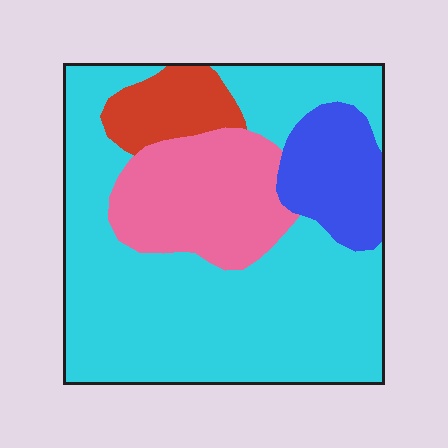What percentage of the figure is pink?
Pink covers 19% of the figure.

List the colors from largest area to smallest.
From largest to smallest: cyan, pink, blue, red.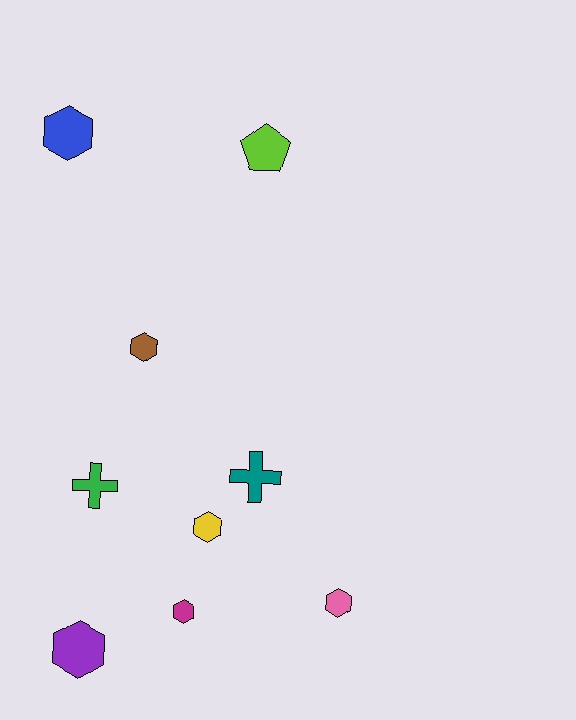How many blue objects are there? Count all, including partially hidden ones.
There is 1 blue object.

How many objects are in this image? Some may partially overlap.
There are 9 objects.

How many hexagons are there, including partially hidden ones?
There are 6 hexagons.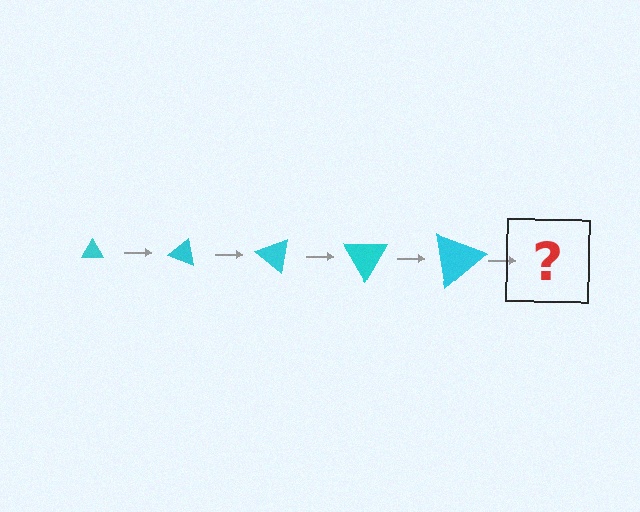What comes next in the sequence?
The next element should be a triangle, larger than the previous one and rotated 100 degrees from the start.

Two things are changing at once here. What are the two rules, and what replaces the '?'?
The two rules are that the triangle grows larger each step and it rotates 20 degrees each step. The '?' should be a triangle, larger than the previous one and rotated 100 degrees from the start.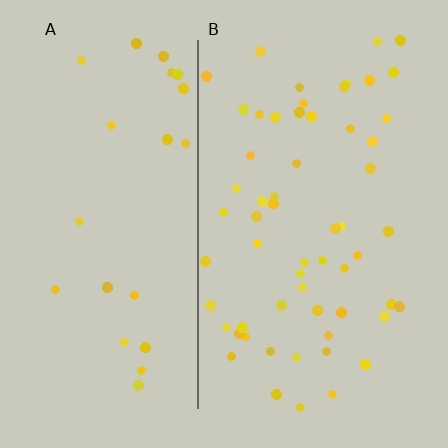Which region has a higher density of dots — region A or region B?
B (the right).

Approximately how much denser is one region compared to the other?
Approximately 2.5× — region B over region A.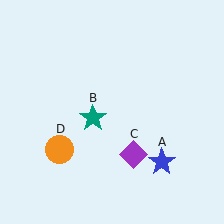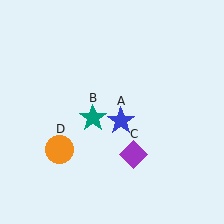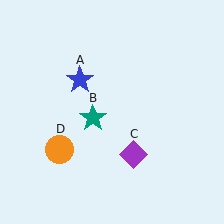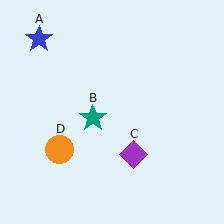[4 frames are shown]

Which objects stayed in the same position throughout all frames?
Teal star (object B) and purple diamond (object C) and orange circle (object D) remained stationary.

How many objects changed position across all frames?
1 object changed position: blue star (object A).